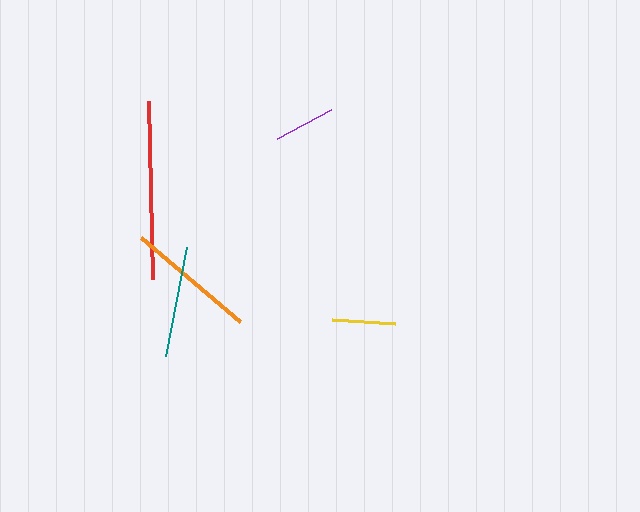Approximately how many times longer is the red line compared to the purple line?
The red line is approximately 2.9 times the length of the purple line.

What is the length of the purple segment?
The purple segment is approximately 61 pixels long.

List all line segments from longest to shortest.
From longest to shortest: red, orange, teal, yellow, purple.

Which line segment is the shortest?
The purple line is the shortest at approximately 61 pixels.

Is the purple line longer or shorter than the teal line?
The teal line is longer than the purple line.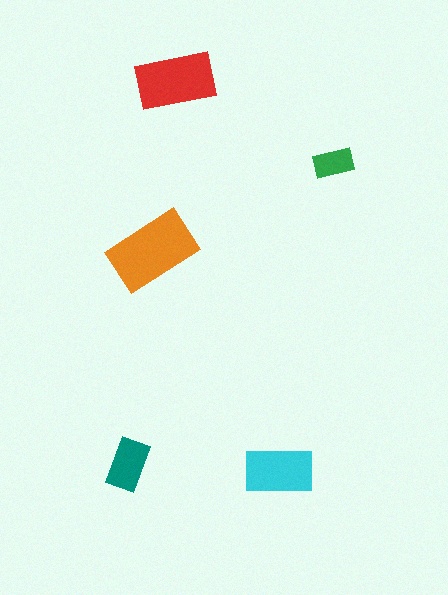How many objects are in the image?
There are 5 objects in the image.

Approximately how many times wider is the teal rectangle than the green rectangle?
About 1.5 times wider.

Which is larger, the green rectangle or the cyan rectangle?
The cyan one.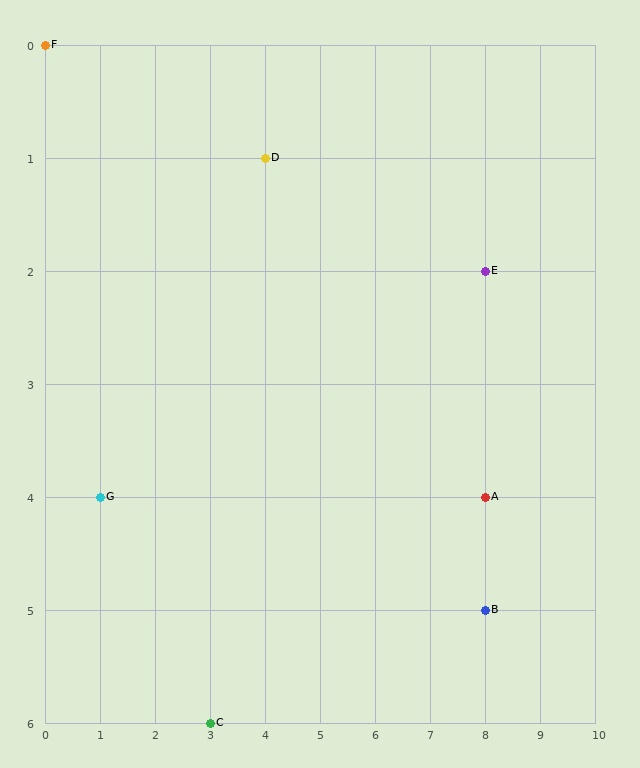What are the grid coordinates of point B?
Point B is at grid coordinates (8, 5).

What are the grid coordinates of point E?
Point E is at grid coordinates (8, 2).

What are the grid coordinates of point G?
Point G is at grid coordinates (1, 4).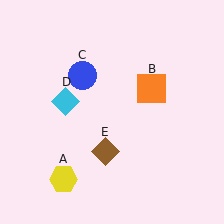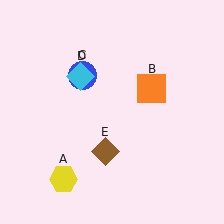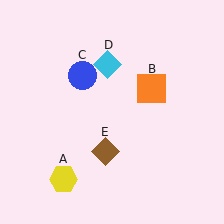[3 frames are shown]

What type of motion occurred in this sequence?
The cyan diamond (object D) rotated clockwise around the center of the scene.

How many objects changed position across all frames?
1 object changed position: cyan diamond (object D).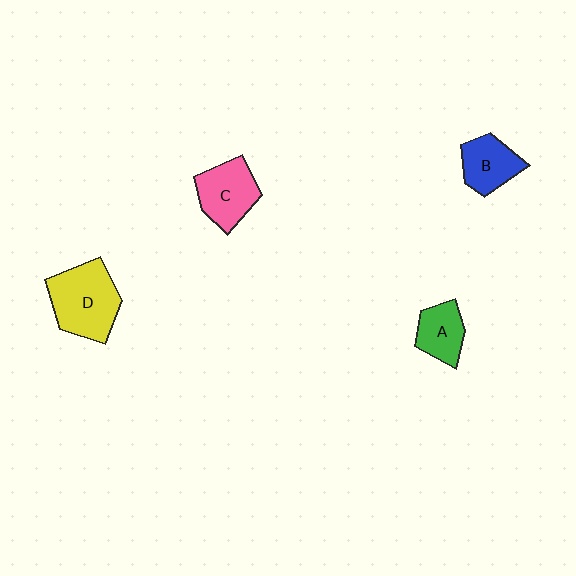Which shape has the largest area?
Shape D (yellow).